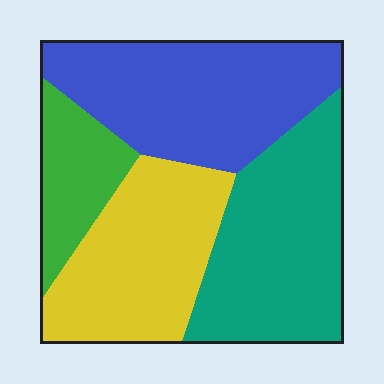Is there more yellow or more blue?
Blue.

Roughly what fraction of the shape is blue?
Blue covers roughly 30% of the shape.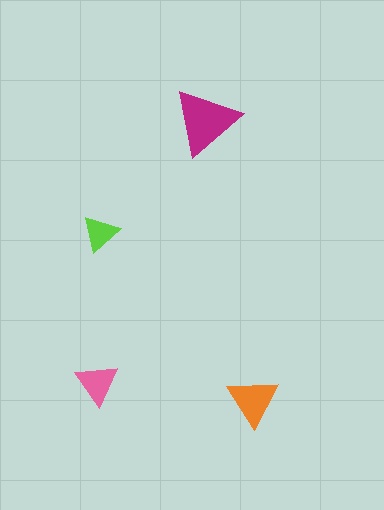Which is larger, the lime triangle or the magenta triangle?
The magenta one.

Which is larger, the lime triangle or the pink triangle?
The pink one.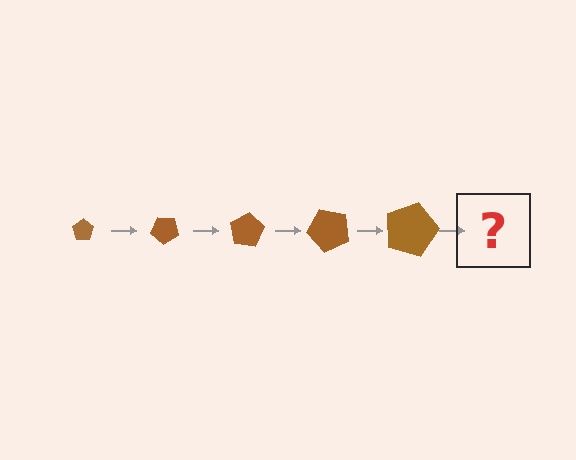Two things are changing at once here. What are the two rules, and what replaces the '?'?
The two rules are that the pentagon grows larger each step and it rotates 40 degrees each step. The '?' should be a pentagon, larger than the previous one and rotated 200 degrees from the start.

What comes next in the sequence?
The next element should be a pentagon, larger than the previous one and rotated 200 degrees from the start.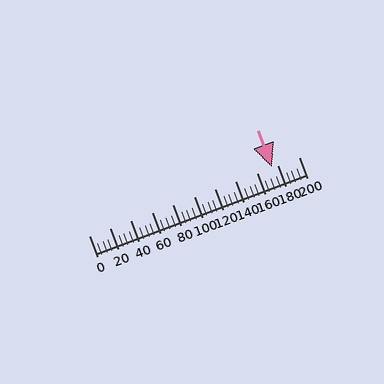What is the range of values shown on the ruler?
The ruler shows values from 0 to 200.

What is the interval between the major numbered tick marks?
The major tick marks are spaced 20 units apart.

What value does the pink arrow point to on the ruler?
The pink arrow points to approximately 174.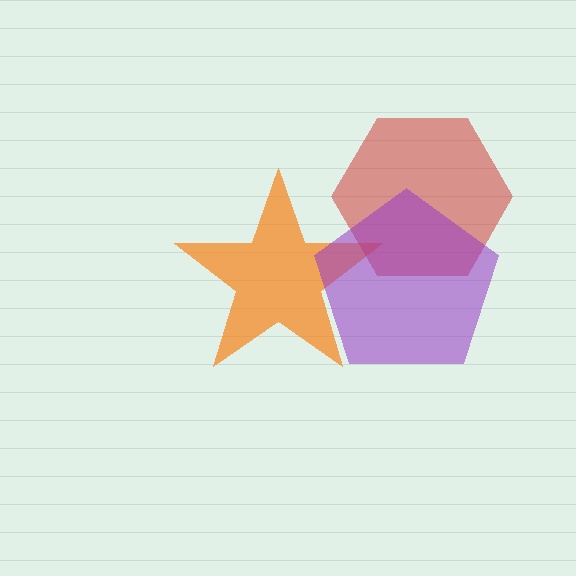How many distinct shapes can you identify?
There are 3 distinct shapes: an orange star, a red hexagon, a purple pentagon.